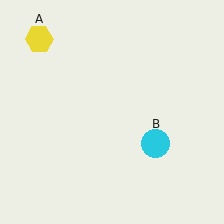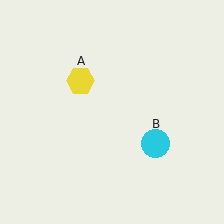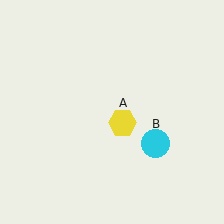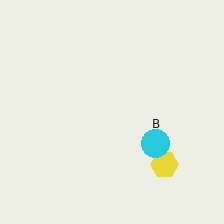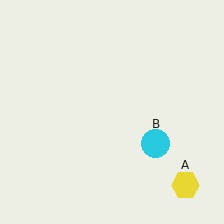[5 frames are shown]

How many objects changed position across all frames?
1 object changed position: yellow hexagon (object A).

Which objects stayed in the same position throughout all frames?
Cyan circle (object B) remained stationary.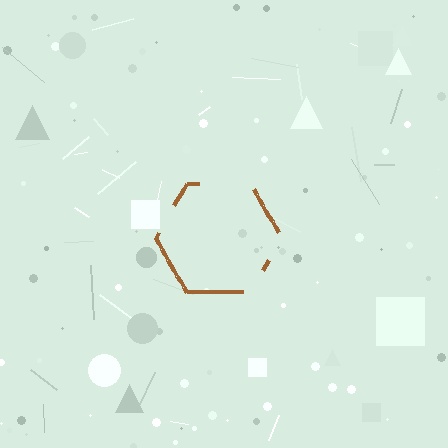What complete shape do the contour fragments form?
The contour fragments form a hexagon.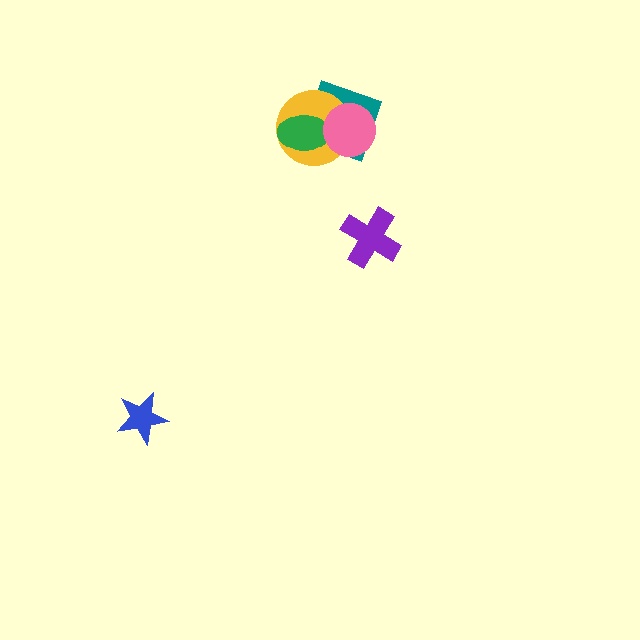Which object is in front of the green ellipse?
The pink circle is in front of the green ellipse.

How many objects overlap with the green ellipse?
3 objects overlap with the green ellipse.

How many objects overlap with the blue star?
0 objects overlap with the blue star.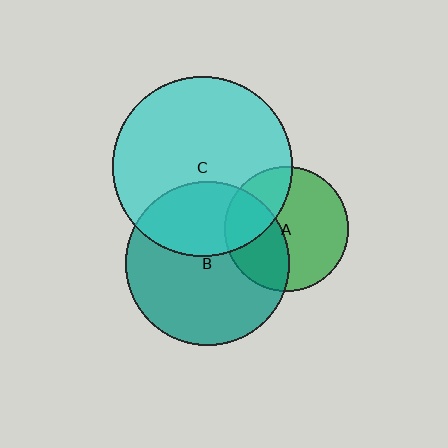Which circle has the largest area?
Circle C (cyan).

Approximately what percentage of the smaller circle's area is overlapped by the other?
Approximately 30%.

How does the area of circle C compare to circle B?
Approximately 1.2 times.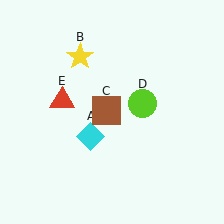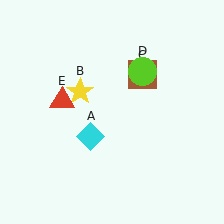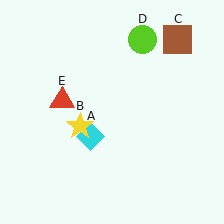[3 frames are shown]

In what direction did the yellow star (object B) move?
The yellow star (object B) moved down.